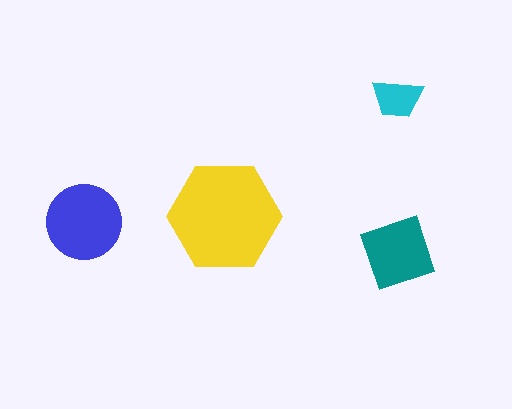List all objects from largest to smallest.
The yellow hexagon, the blue circle, the teal diamond, the cyan trapezoid.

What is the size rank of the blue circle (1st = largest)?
2nd.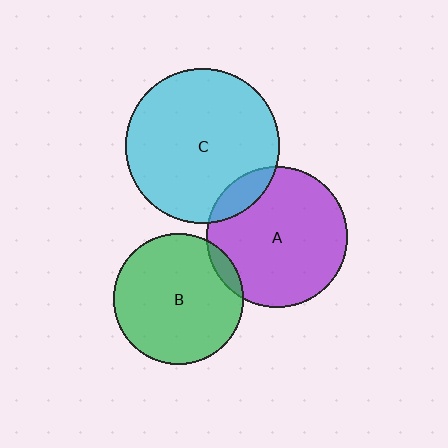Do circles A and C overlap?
Yes.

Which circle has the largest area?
Circle C (cyan).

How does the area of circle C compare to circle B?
Approximately 1.4 times.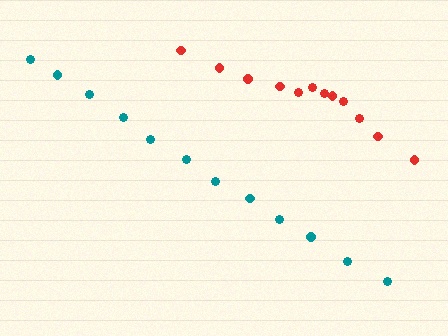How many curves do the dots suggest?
There are 2 distinct paths.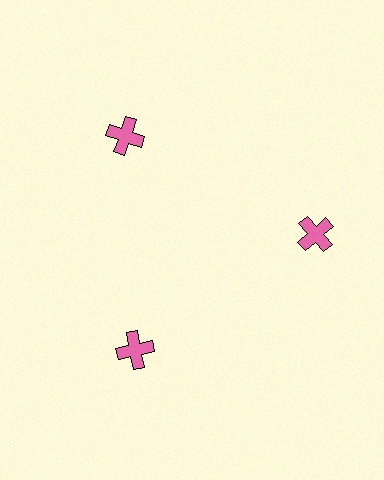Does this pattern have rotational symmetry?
Yes, this pattern has 3-fold rotational symmetry. It looks the same after rotating 120 degrees around the center.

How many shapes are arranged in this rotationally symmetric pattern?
There are 3 shapes, arranged in 3 groups of 1.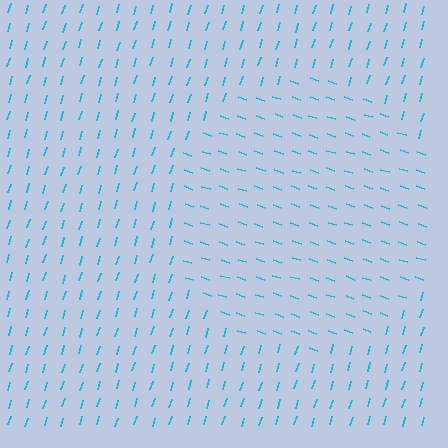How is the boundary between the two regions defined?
The boundary is defined purely by a change in line orientation (approximately 87 degrees difference). All lines are the same color and thickness.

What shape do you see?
I see a circle.